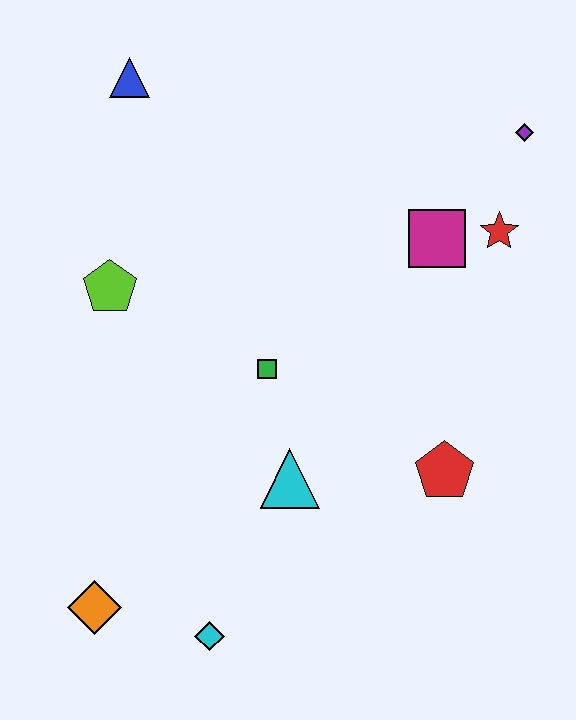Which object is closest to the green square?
The cyan triangle is closest to the green square.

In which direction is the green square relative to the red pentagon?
The green square is to the left of the red pentagon.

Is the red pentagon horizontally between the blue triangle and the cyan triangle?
No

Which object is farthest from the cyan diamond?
The purple diamond is farthest from the cyan diamond.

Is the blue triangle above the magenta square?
Yes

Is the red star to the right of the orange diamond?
Yes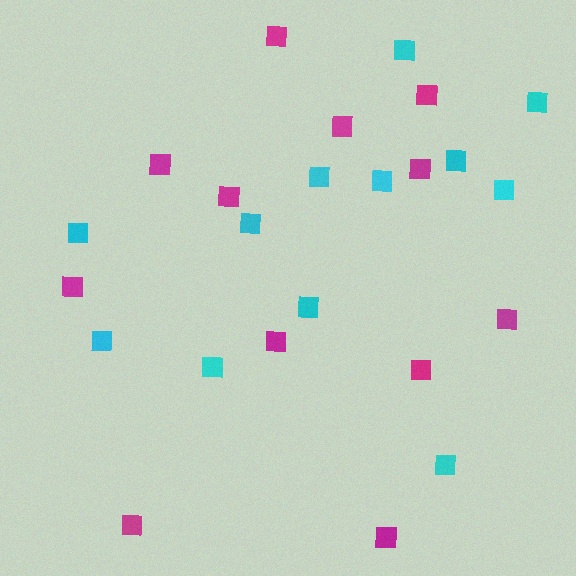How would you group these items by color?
There are 2 groups: one group of magenta squares (12) and one group of cyan squares (12).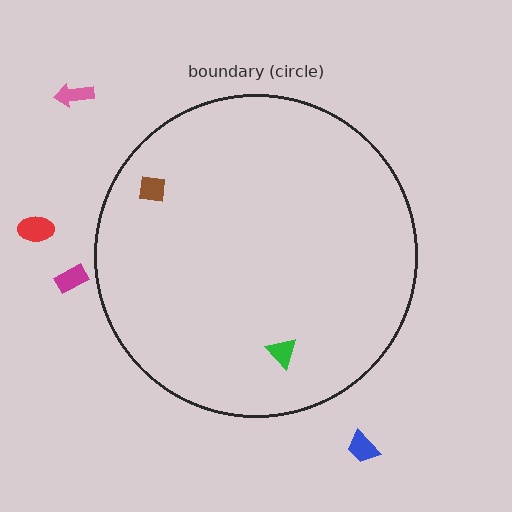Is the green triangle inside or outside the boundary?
Inside.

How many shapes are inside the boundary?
2 inside, 4 outside.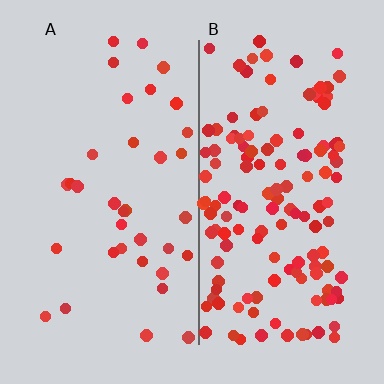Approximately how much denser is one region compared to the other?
Approximately 3.9× — region B over region A.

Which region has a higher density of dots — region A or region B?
B (the right).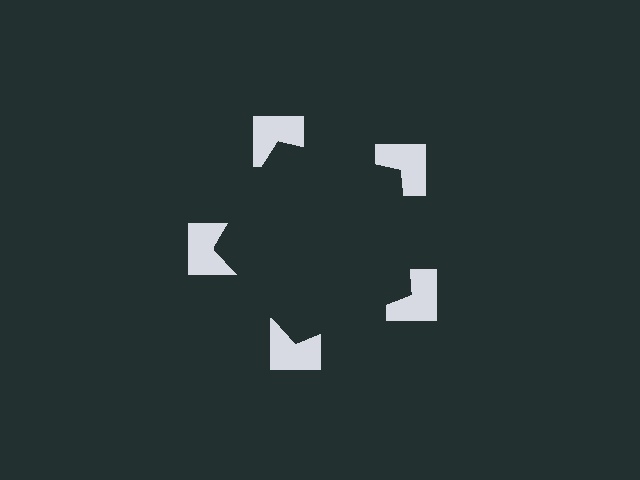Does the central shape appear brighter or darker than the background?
It typically appears slightly darker than the background, even though no actual brightness change is drawn.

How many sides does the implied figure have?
5 sides.